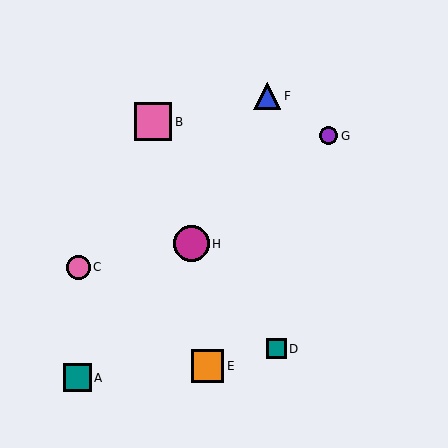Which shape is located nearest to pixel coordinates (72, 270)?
The pink circle (labeled C) at (78, 267) is nearest to that location.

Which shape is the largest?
The pink square (labeled B) is the largest.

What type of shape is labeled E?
Shape E is an orange square.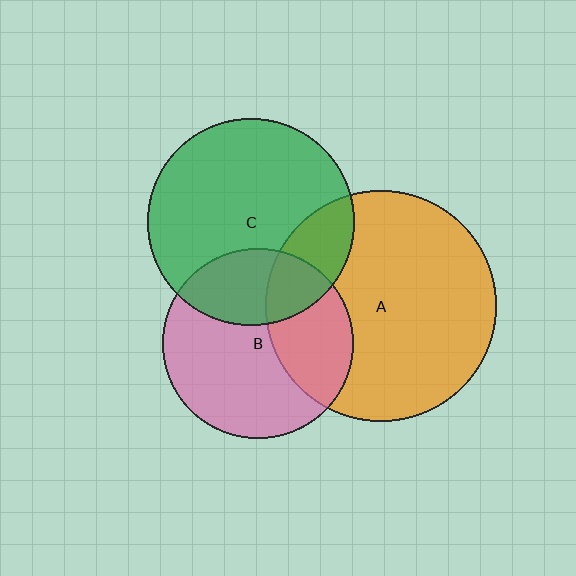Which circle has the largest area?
Circle A (orange).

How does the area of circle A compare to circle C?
Approximately 1.2 times.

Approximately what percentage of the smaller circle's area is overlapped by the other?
Approximately 30%.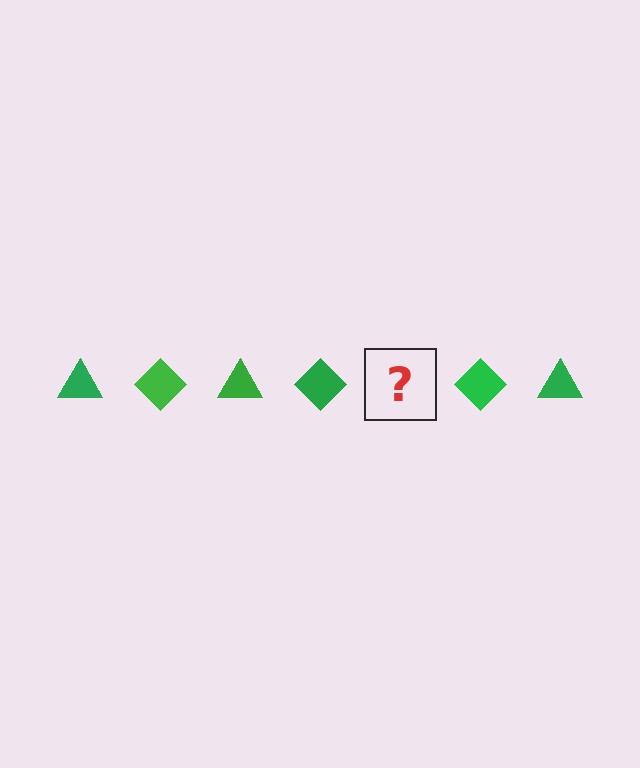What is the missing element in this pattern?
The missing element is a green triangle.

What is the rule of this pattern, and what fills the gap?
The rule is that the pattern cycles through triangle, diamond shapes in green. The gap should be filled with a green triangle.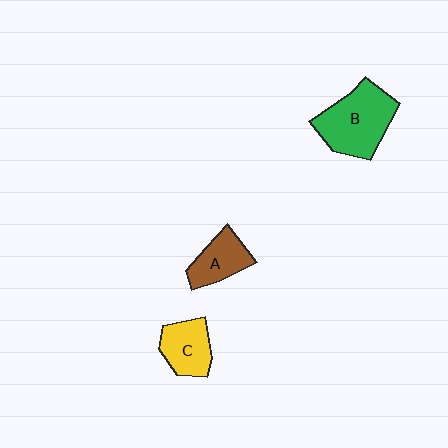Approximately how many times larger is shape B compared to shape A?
Approximately 1.8 times.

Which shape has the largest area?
Shape B (green).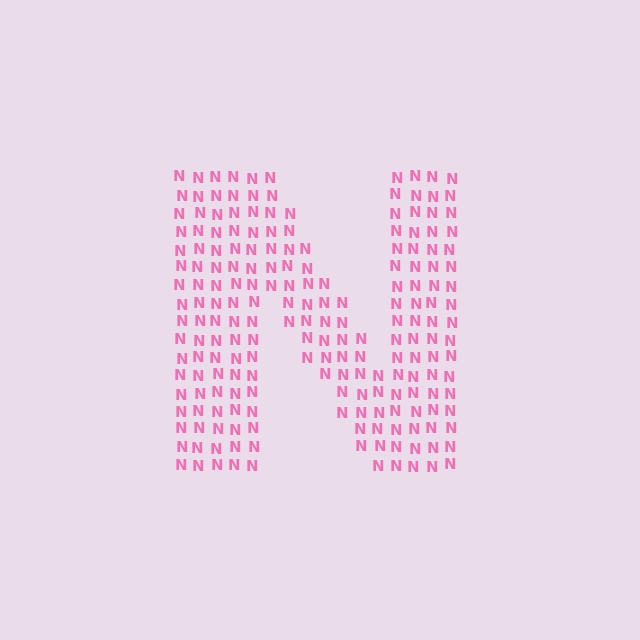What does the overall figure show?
The overall figure shows the letter N.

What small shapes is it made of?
It is made of small letter N's.